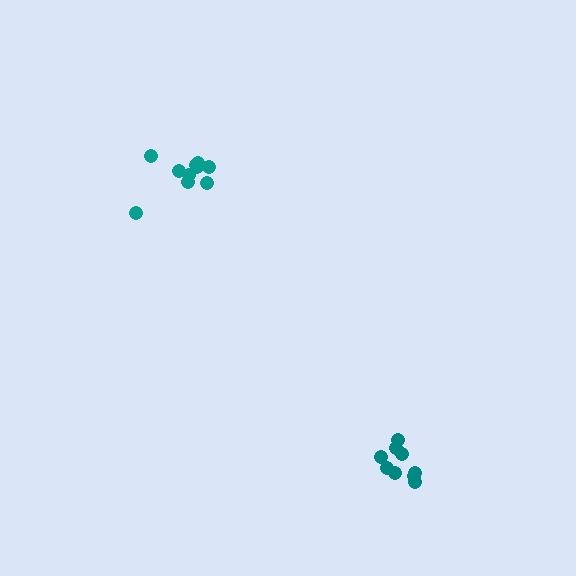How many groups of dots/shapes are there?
There are 2 groups.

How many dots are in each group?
Group 1: 10 dots, Group 2: 9 dots (19 total).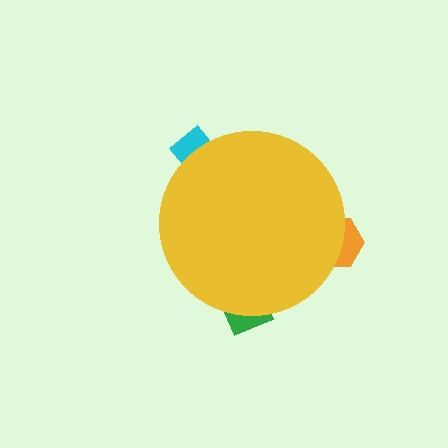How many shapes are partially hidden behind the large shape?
3 shapes are partially hidden.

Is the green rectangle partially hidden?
Yes, the green rectangle is partially hidden behind the yellow circle.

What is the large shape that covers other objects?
A yellow circle.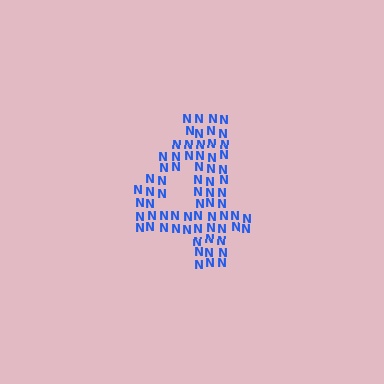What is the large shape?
The large shape is the digit 4.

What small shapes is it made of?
It is made of small letter N's.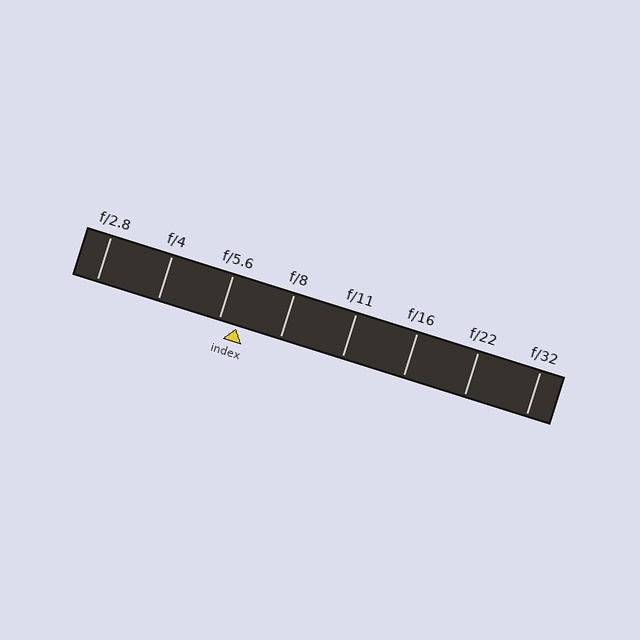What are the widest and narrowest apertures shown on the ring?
The widest aperture shown is f/2.8 and the narrowest is f/32.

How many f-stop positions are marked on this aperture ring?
There are 8 f-stop positions marked.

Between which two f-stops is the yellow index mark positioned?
The index mark is between f/5.6 and f/8.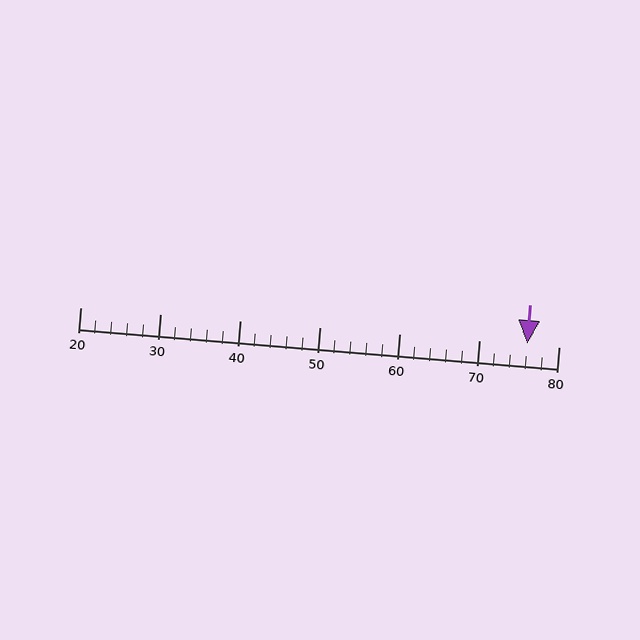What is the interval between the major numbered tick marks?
The major tick marks are spaced 10 units apart.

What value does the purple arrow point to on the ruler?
The purple arrow points to approximately 76.